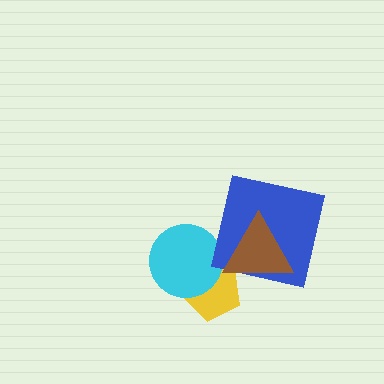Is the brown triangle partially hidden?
No, no other shape covers it.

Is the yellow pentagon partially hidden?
Yes, it is partially covered by another shape.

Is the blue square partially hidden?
Yes, it is partially covered by another shape.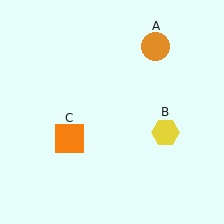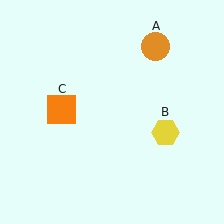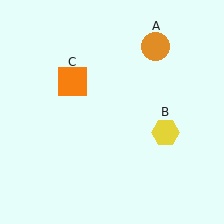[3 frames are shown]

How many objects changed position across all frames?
1 object changed position: orange square (object C).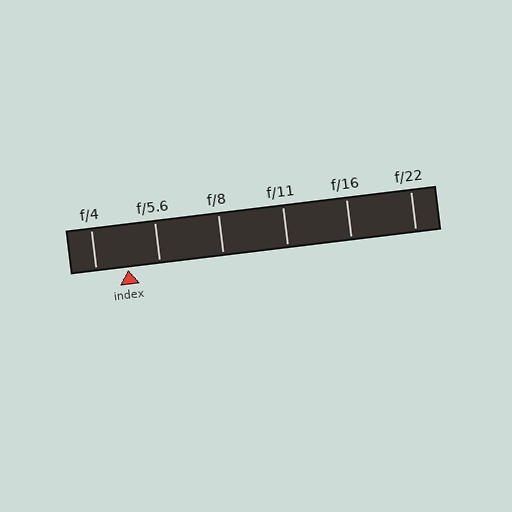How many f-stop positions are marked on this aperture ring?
There are 6 f-stop positions marked.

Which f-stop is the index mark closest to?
The index mark is closest to f/5.6.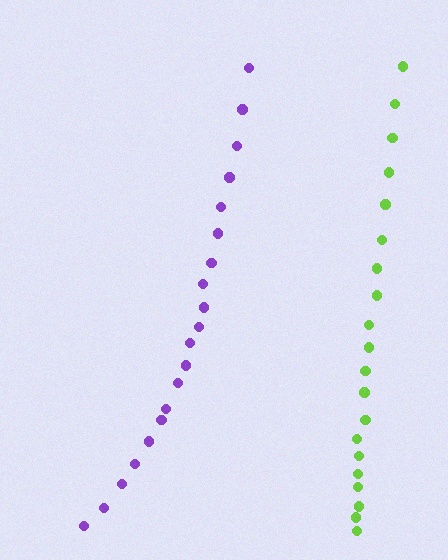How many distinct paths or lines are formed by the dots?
There are 2 distinct paths.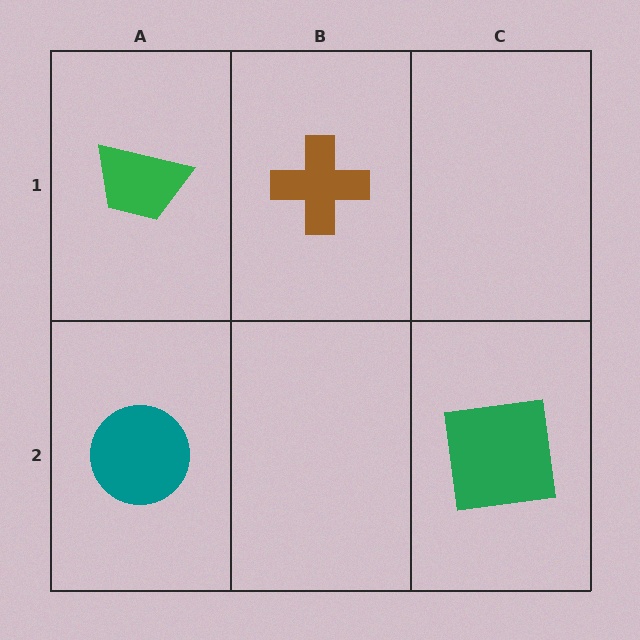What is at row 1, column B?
A brown cross.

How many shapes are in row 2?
2 shapes.